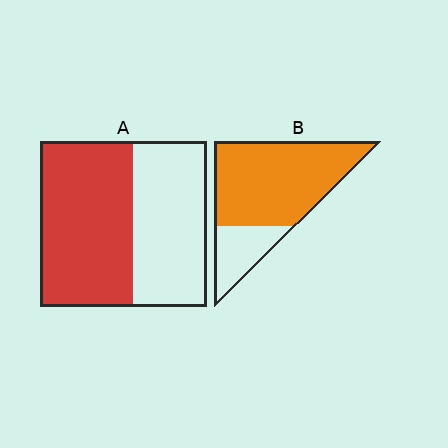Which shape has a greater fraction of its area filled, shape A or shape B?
Shape B.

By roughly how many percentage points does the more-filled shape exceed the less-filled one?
By roughly 20 percentage points (B over A).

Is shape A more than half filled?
Yes.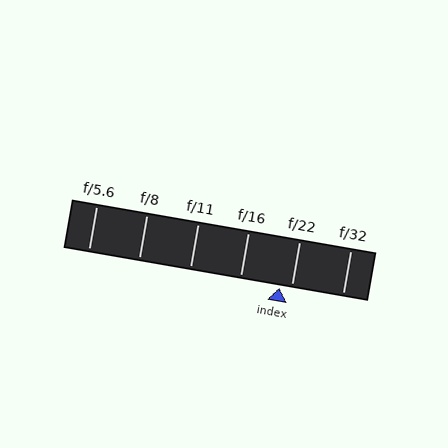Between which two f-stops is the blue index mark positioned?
The index mark is between f/16 and f/22.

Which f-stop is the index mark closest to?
The index mark is closest to f/22.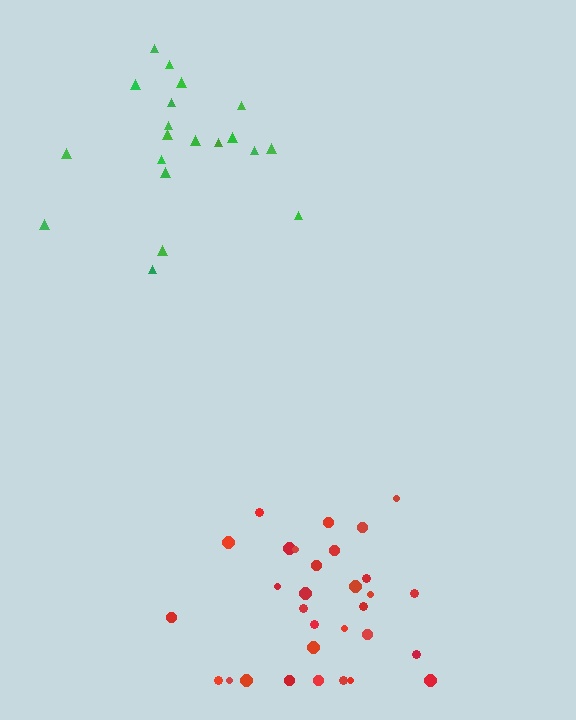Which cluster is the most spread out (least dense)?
Green.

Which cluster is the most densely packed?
Red.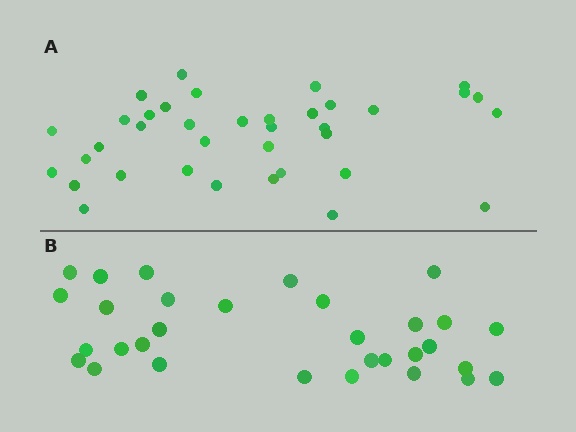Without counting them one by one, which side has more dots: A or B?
Region A (the top region) has more dots.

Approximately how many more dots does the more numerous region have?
Region A has about 6 more dots than region B.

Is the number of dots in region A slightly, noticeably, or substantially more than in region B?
Region A has only slightly more — the two regions are fairly close. The ratio is roughly 1.2 to 1.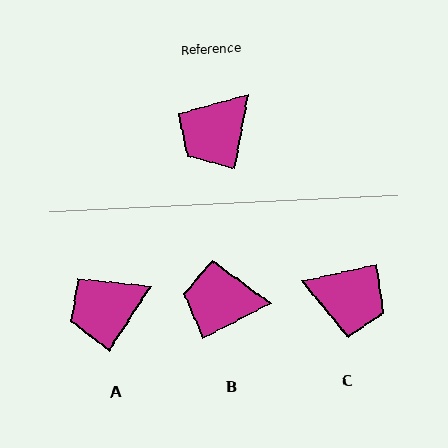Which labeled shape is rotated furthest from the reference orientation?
C, about 113 degrees away.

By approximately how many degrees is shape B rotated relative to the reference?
Approximately 52 degrees clockwise.